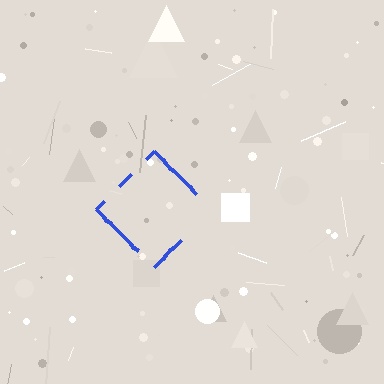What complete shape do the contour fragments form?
The contour fragments form a diamond.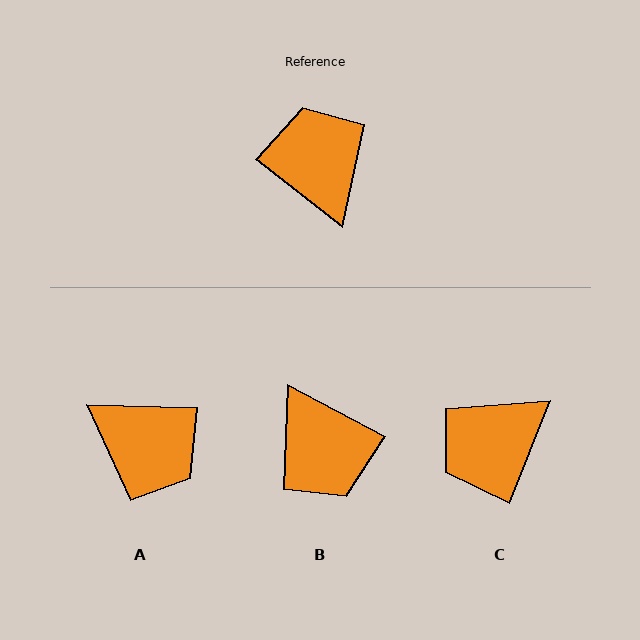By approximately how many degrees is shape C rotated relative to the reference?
Approximately 106 degrees counter-clockwise.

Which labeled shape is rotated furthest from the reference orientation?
B, about 170 degrees away.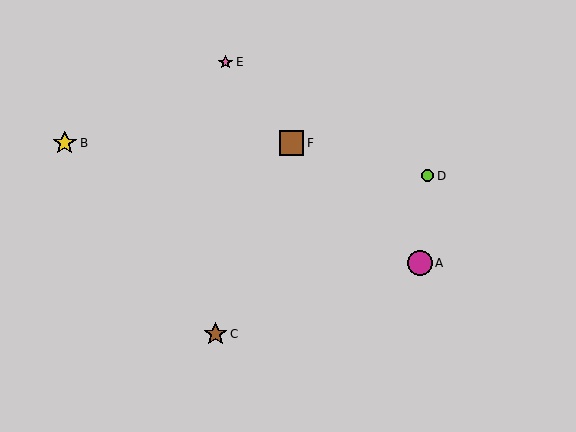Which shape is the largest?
The magenta circle (labeled A) is the largest.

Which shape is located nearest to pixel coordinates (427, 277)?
The magenta circle (labeled A) at (420, 263) is nearest to that location.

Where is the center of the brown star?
The center of the brown star is at (216, 334).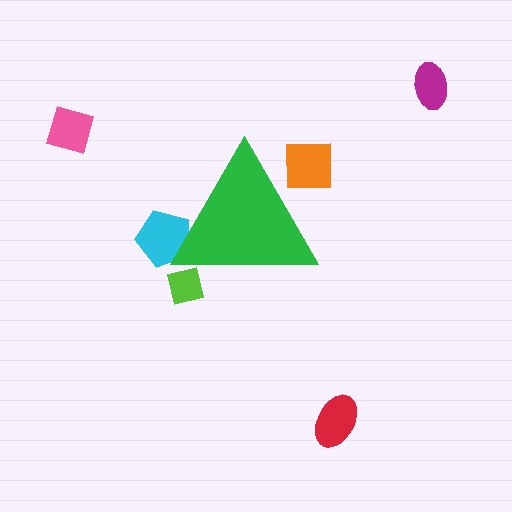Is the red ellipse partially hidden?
No, the red ellipse is fully visible.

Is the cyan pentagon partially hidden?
Yes, the cyan pentagon is partially hidden behind the green triangle.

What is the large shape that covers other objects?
A green triangle.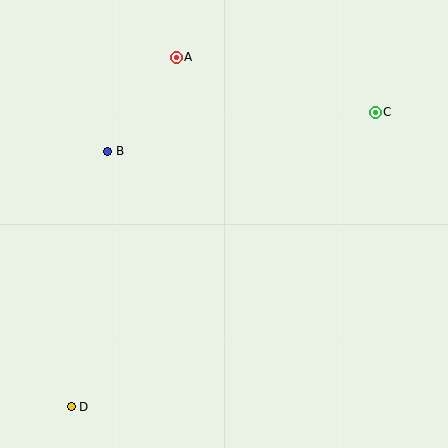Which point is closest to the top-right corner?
Point C is closest to the top-right corner.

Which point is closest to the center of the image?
Point B at (108, 151) is closest to the center.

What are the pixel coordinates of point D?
Point D is at (71, 407).